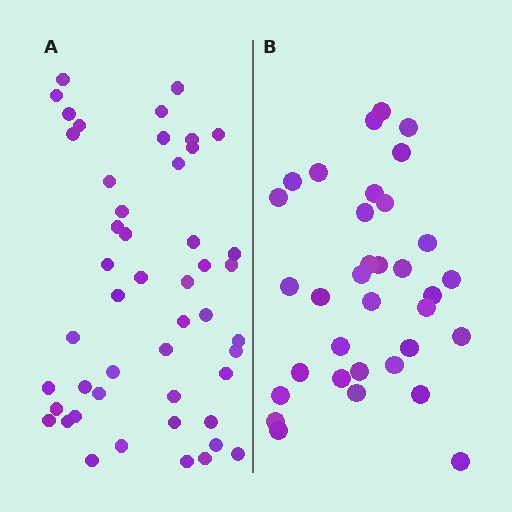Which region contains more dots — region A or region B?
Region A (the left region) has more dots.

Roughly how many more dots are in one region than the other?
Region A has approximately 15 more dots than region B.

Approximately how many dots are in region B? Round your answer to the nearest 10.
About 30 dots. (The exact count is 34, which rounds to 30.)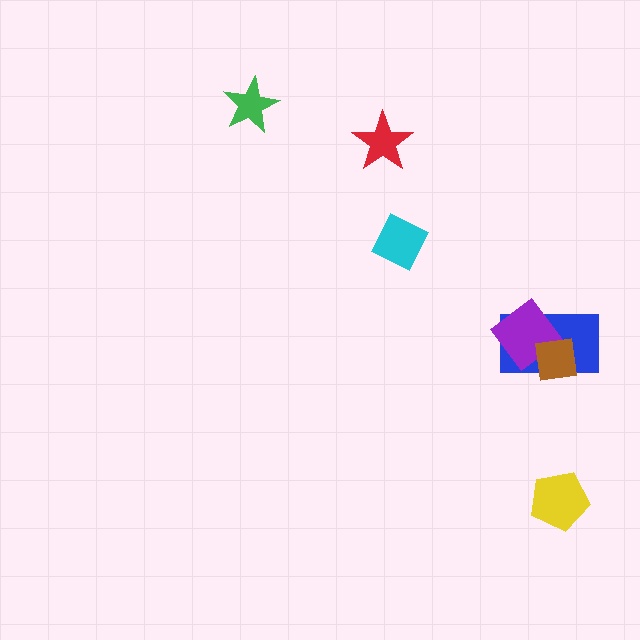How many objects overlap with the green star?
0 objects overlap with the green star.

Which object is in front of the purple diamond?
The brown square is in front of the purple diamond.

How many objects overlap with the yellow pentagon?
0 objects overlap with the yellow pentagon.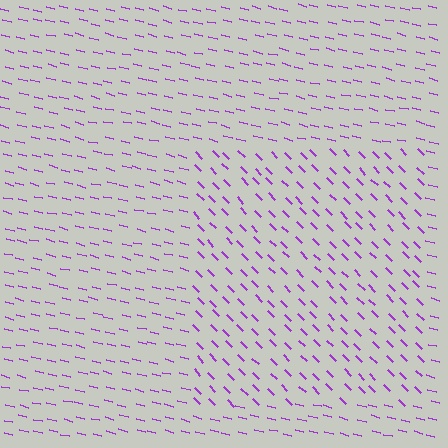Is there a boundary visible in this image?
Yes, there is a texture boundary formed by a change in line orientation.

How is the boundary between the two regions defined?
The boundary is defined purely by a change in line orientation (approximately 31 degrees difference). All lines are the same color and thickness.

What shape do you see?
I see a rectangle.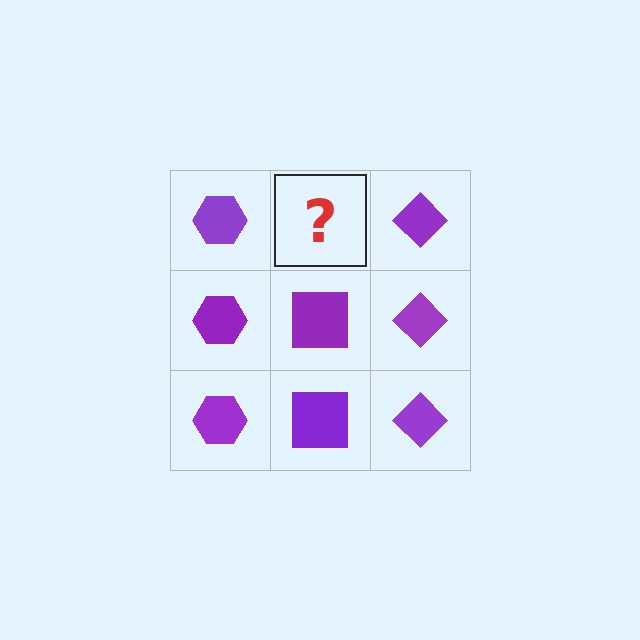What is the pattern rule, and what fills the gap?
The rule is that each column has a consistent shape. The gap should be filled with a purple square.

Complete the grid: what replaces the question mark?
The question mark should be replaced with a purple square.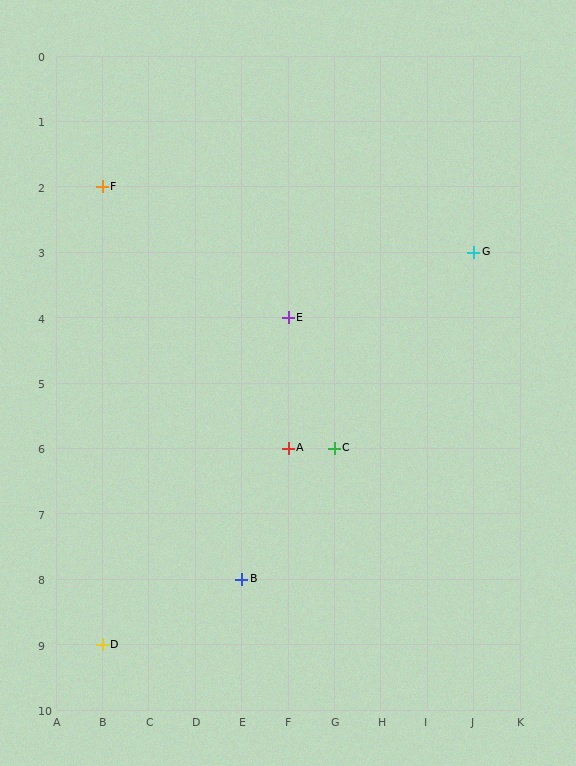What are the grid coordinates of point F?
Point F is at grid coordinates (B, 2).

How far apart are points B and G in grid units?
Points B and G are 5 columns and 5 rows apart (about 7.1 grid units diagonally).